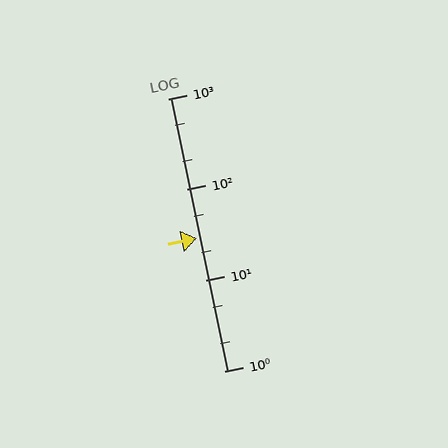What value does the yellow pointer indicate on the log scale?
The pointer indicates approximately 29.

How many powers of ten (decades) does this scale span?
The scale spans 3 decades, from 1 to 1000.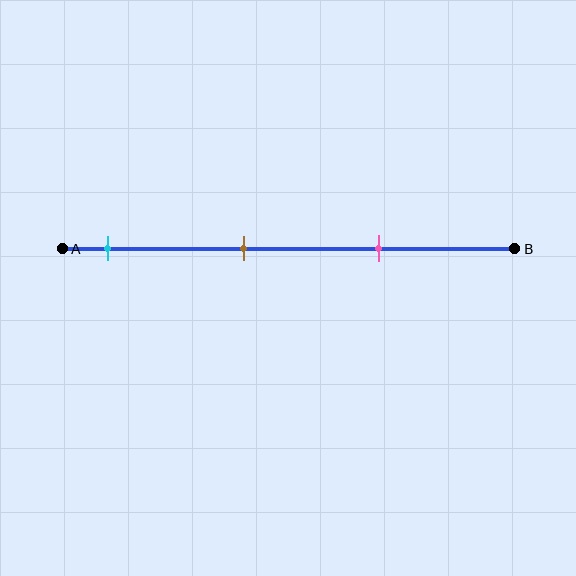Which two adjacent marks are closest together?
The brown and pink marks are the closest adjacent pair.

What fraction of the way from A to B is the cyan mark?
The cyan mark is approximately 10% (0.1) of the way from A to B.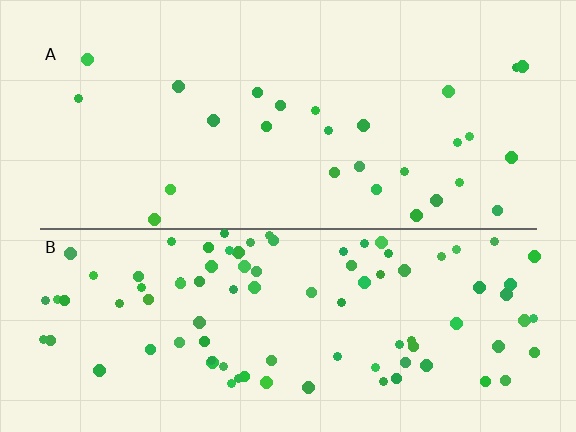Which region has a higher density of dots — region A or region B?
B (the bottom).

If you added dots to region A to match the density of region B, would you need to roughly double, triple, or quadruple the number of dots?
Approximately triple.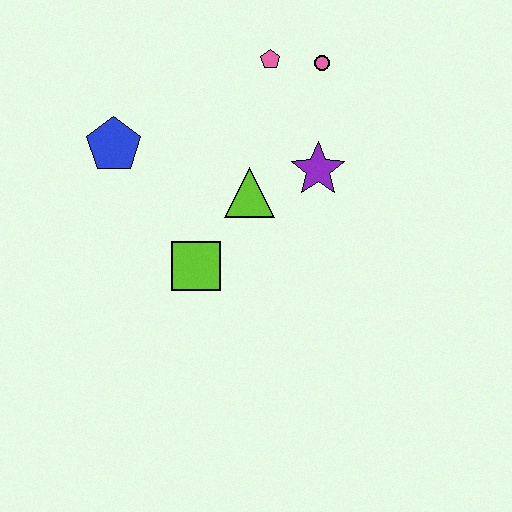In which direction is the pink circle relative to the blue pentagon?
The pink circle is to the right of the blue pentagon.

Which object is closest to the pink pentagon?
The pink circle is closest to the pink pentagon.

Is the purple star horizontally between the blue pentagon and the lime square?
No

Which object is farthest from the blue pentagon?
The pink circle is farthest from the blue pentagon.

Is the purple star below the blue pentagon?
Yes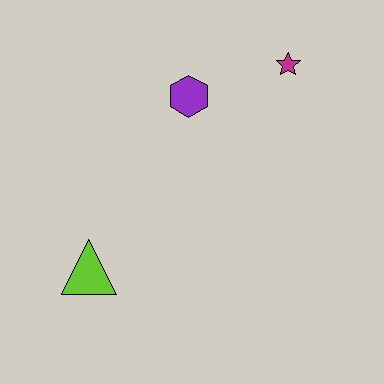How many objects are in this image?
There are 3 objects.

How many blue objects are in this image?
There are no blue objects.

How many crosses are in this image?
There are no crosses.